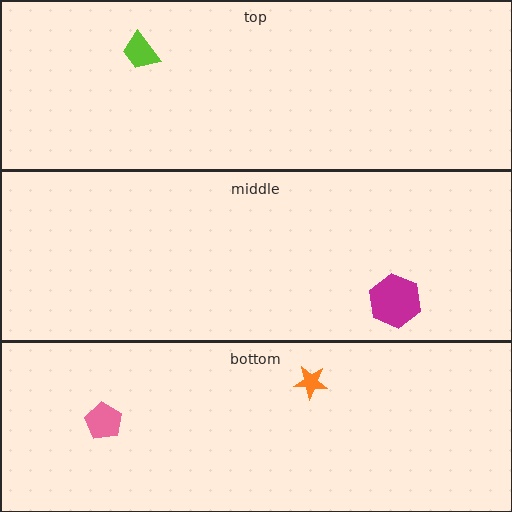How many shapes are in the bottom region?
2.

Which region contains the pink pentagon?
The bottom region.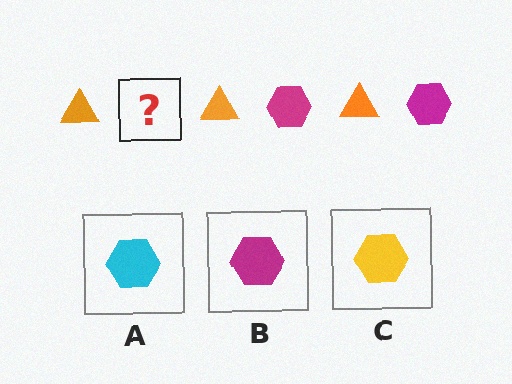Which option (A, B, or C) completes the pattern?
B.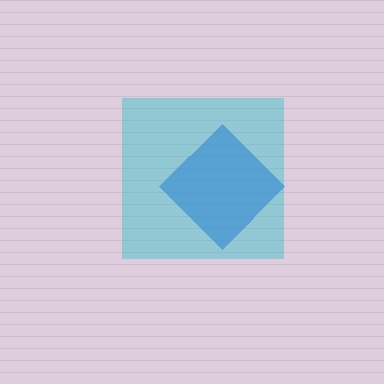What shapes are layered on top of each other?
The layered shapes are: a blue diamond, a cyan square.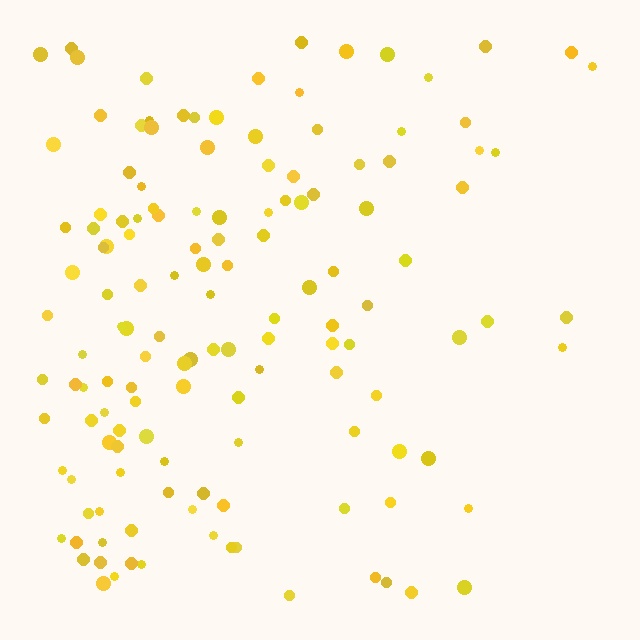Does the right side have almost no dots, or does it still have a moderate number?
Still a moderate number, just noticeably fewer than the left.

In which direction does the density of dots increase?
From right to left, with the left side densest.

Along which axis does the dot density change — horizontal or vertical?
Horizontal.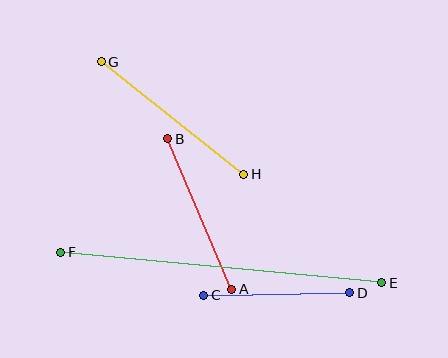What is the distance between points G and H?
The distance is approximately 182 pixels.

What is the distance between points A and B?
The distance is approximately 164 pixels.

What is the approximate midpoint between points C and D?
The midpoint is at approximately (277, 294) pixels.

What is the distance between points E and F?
The distance is approximately 323 pixels.